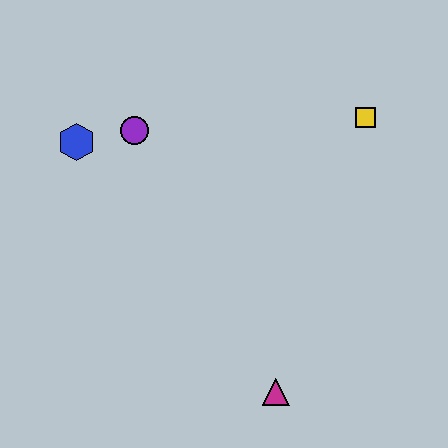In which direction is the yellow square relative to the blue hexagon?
The yellow square is to the right of the blue hexagon.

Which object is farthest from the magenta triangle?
The blue hexagon is farthest from the magenta triangle.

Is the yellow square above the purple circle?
Yes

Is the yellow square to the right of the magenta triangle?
Yes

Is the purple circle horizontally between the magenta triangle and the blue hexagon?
Yes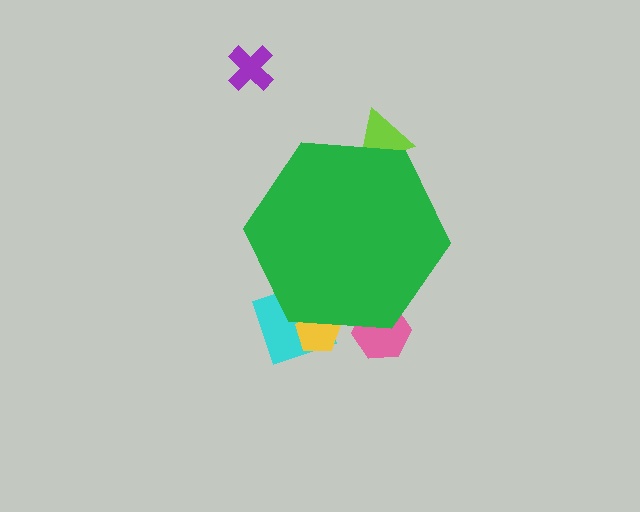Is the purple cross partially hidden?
No, the purple cross is fully visible.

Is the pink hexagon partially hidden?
Yes, the pink hexagon is partially hidden behind the green hexagon.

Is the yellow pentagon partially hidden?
Yes, the yellow pentagon is partially hidden behind the green hexagon.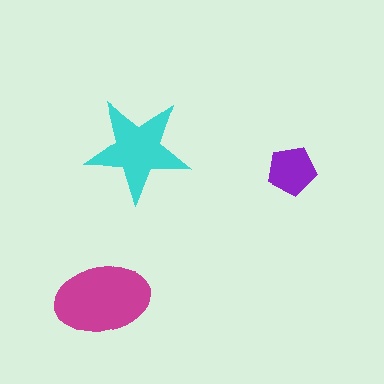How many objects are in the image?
There are 3 objects in the image.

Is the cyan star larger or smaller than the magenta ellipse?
Smaller.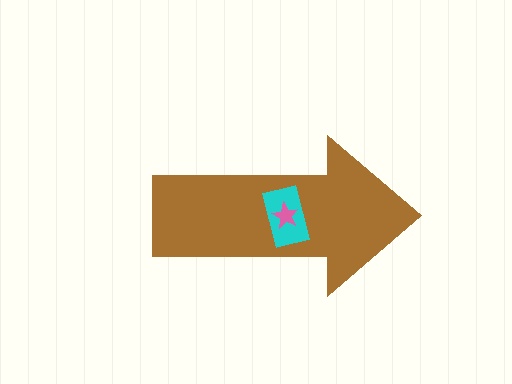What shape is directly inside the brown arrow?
The cyan rectangle.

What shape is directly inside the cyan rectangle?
The pink star.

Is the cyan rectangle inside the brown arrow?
Yes.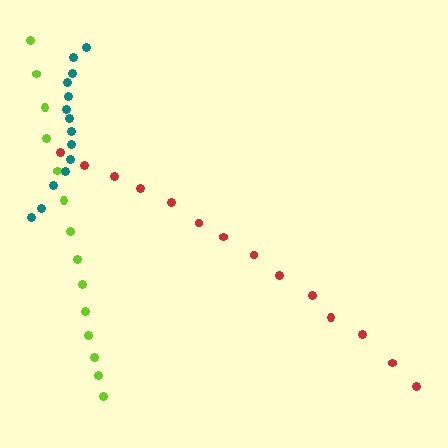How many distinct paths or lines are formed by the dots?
There are 3 distinct paths.